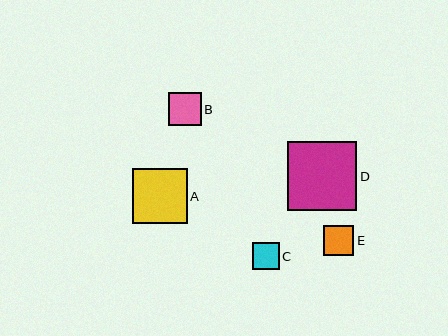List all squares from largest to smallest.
From largest to smallest: D, A, B, E, C.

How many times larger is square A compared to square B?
Square A is approximately 1.7 times the size of square B.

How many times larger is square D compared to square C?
Square D is approximately 2.6 times the size of square C.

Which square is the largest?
Square D is the largest with a size of approximately 69 pixels.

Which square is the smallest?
Square C is the smallest with a size of approximately 27 pixels.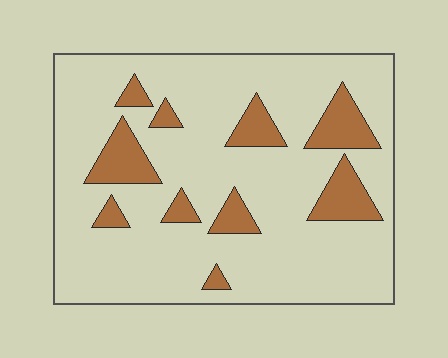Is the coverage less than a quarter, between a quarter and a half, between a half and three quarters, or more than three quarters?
Less than a quarter.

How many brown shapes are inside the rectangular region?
10.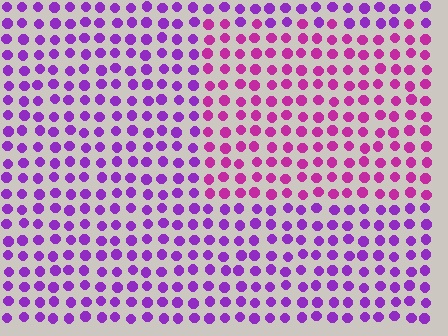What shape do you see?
I see a rectangle.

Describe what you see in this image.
The image is filled with small purple elements in a uniform arrangement. A rectangle-shaped region is visible where the elements are tinted to a slightly different hue, forming a subtle color boundary.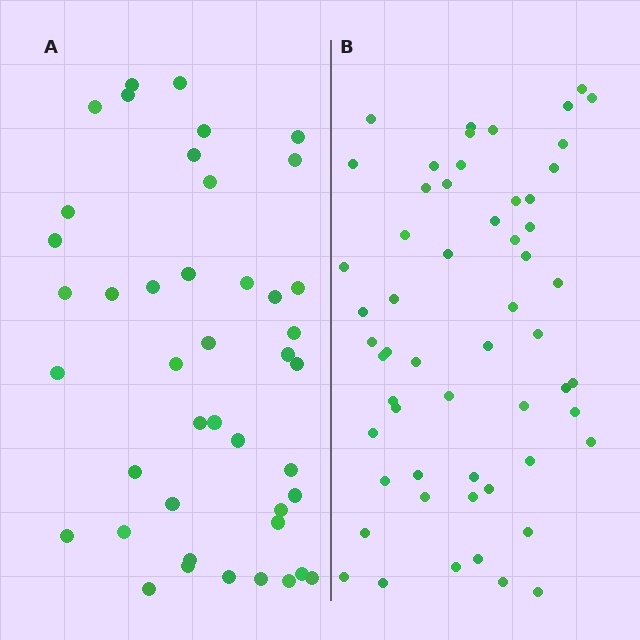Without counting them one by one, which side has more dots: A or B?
Region B (the right region) has more dots.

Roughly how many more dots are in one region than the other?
Region B has approximately 15 more dots than region A.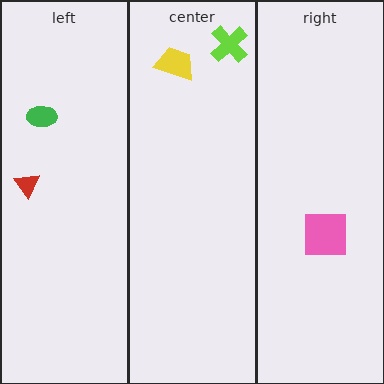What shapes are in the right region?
The pink square.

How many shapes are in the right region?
1.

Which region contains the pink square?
The right region.